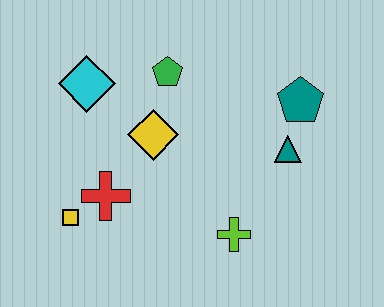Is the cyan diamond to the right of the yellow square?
Yes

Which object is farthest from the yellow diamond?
The teal pentagon is farthest from the yellow diamond.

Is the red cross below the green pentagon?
Yes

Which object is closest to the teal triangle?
The teal pentagon is closest to the teal triangle.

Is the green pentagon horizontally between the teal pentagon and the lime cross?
No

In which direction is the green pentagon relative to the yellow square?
The green pentagon is above the yellow square.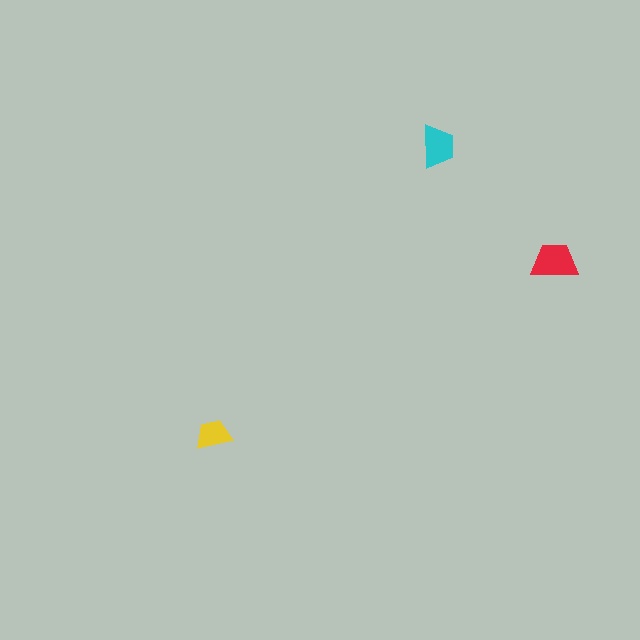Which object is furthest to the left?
The yellow trapezoid is leftmost.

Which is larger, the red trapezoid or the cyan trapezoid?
The red one.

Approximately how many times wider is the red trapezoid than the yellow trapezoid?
About 1.5 times wider.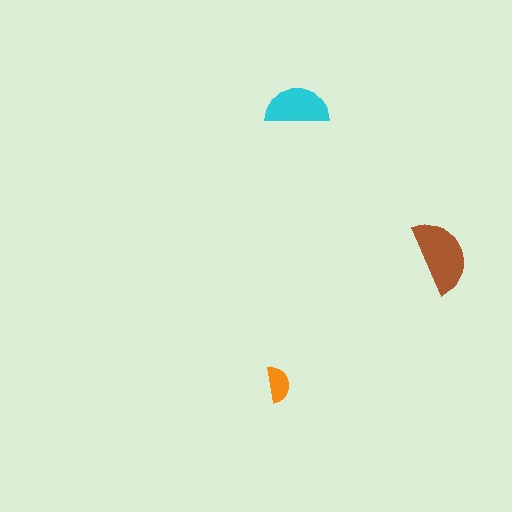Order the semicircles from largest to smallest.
the brown one, the cyan one, the orange one.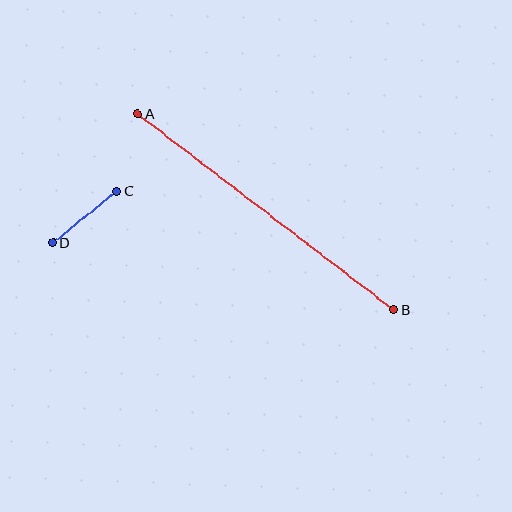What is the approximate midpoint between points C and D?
The midpoint is at approximately (85, 217) pixels.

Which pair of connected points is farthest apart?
Points A and B are farthest apart.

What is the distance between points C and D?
The distance is approximately 83 pixels.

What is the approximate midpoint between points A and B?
The midpoint is at approximately (266, 211) pixels.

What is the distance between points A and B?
The distance is approximately 322 pixels.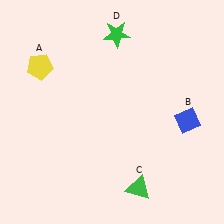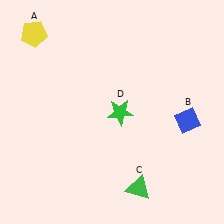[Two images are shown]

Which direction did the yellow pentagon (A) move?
The yellow pentagon (A) moved up.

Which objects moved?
The objects that moved are: the yellow pentagon (A), the green star (D).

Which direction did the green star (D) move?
The green star (D) moved down.